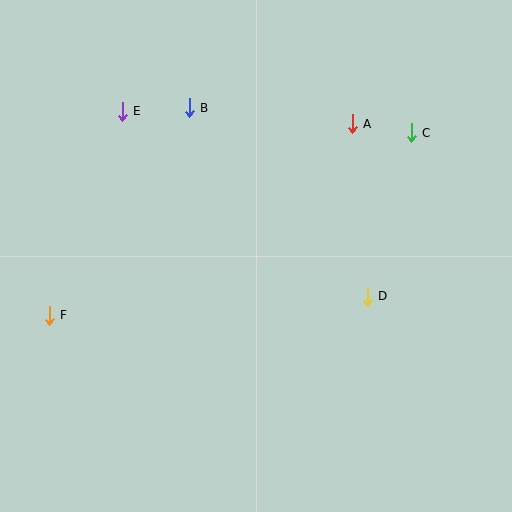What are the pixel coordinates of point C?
Point C is at (411, 133).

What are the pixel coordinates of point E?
Point E is at (122, 111).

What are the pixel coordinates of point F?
Point F is at (49, 315).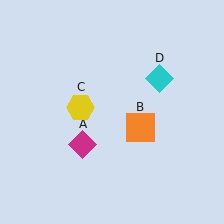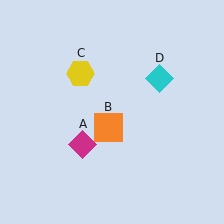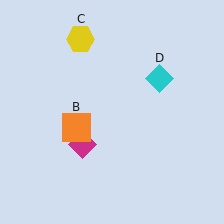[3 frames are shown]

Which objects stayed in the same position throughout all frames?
Magenta diamond (object A) and cyan diamond (object D) remained stationary.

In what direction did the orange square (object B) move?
The orange square (object B) moved left.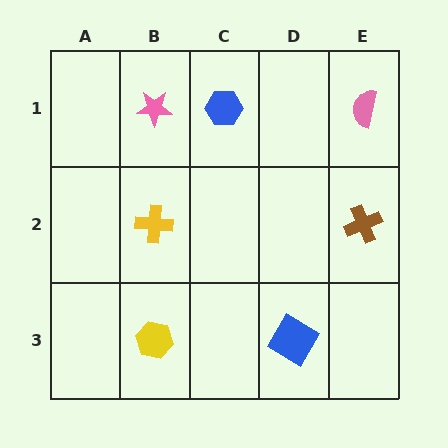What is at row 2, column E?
A brown cross.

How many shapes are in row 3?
2 shapes.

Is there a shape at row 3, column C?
No, that cell is empty.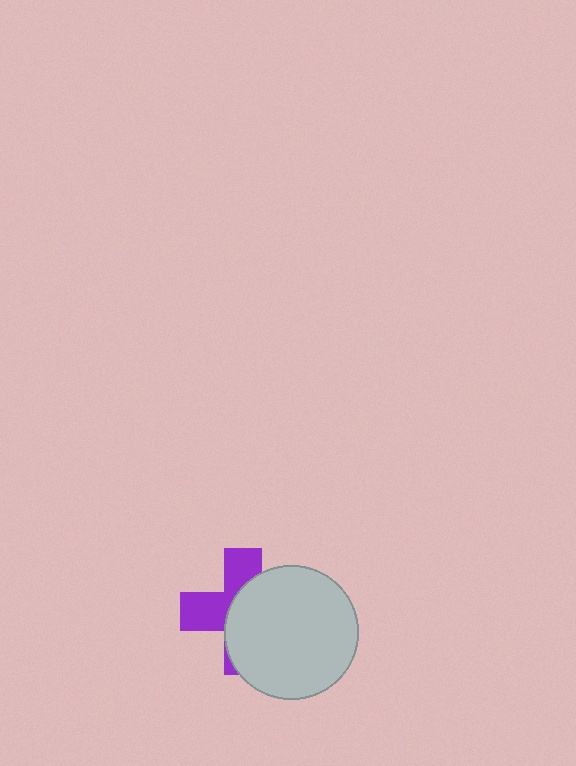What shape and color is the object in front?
The object in front is a light gray circle.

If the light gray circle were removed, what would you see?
You would see the complete purple cross.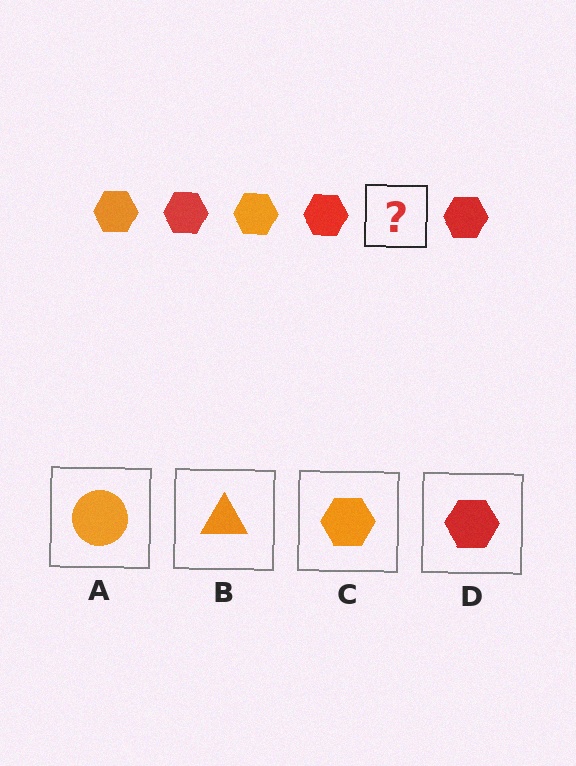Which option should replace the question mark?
Option C.